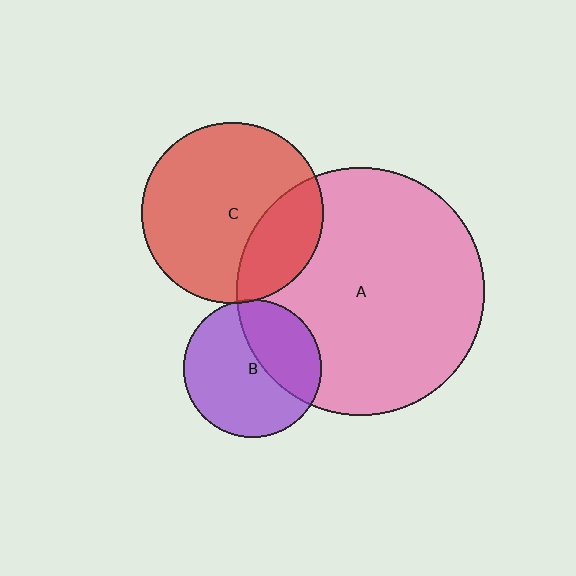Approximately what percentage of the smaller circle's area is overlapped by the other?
Approximately 35%.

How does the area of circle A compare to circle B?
Approximately 3.2 times.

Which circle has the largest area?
Circle A (pink).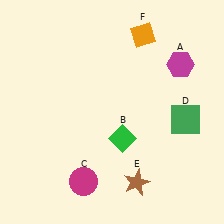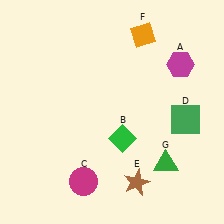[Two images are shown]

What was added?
A green triangle (G) was added in Image 2.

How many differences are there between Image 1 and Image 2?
There is 1 difference between the two images.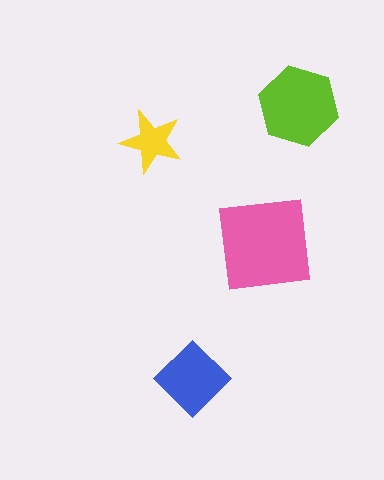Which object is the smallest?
The yellow star.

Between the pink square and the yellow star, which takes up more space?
The pink square.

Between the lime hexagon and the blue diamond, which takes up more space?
The lime hexagon.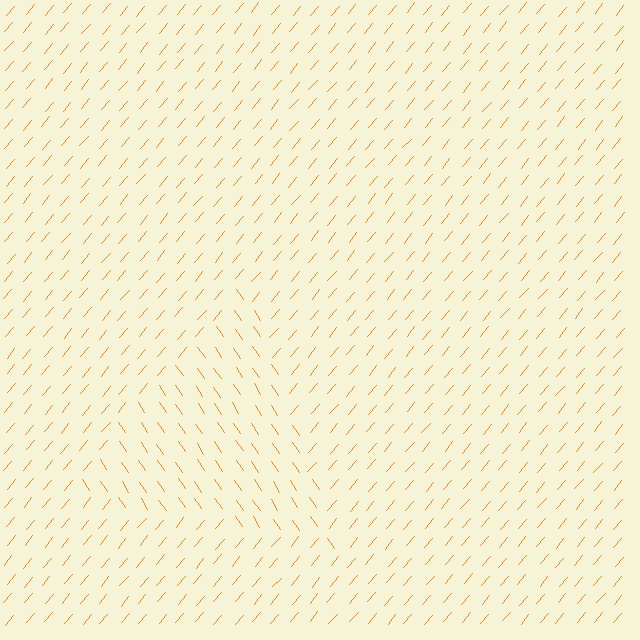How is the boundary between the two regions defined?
The boundary is defined purely by a change in line orientation (approximately 74 degrees difference). All lines are the same color and thickness.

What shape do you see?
I see a triangle.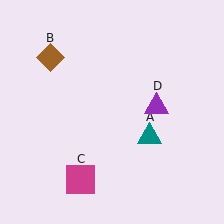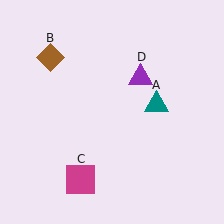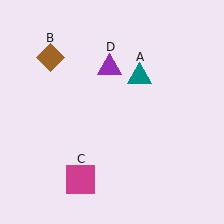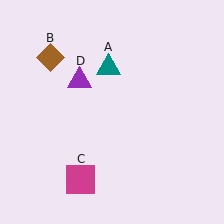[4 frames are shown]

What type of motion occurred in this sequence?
The teal triangle (object A), purple triangle (object D) rotated counterclockwise around the center of the scene.